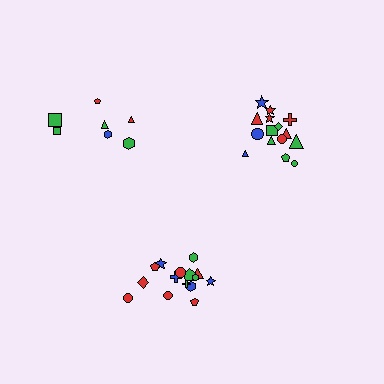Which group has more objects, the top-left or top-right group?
The top-right group.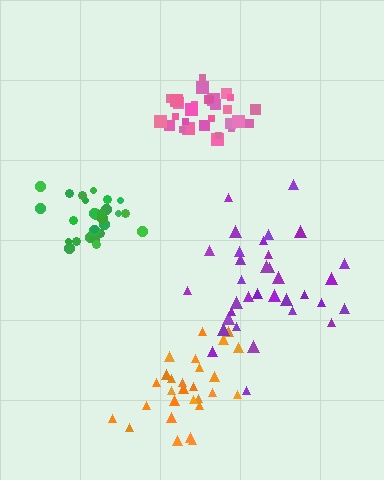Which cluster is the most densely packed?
Pink.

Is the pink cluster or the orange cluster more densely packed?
Pink.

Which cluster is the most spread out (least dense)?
Purple.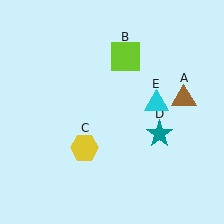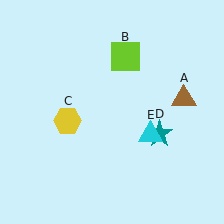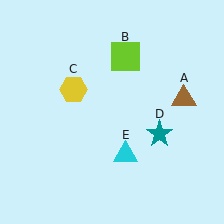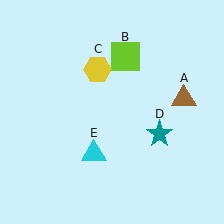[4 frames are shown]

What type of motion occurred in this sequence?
The yellow hexagon (object C), cyan triangle (object E) rotated clockwise around the center of the scene.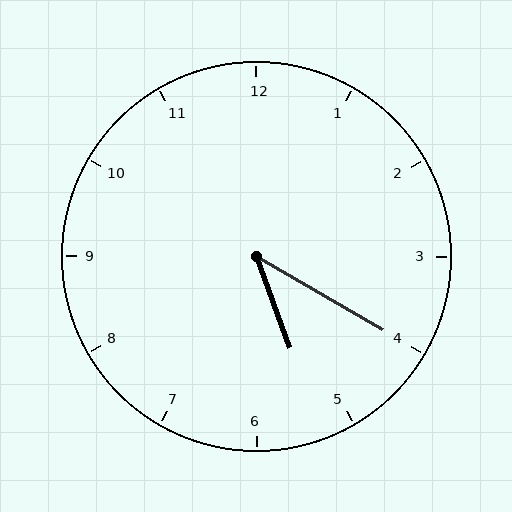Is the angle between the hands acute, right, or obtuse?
It is acute.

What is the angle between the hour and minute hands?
Approximately 40 degrees.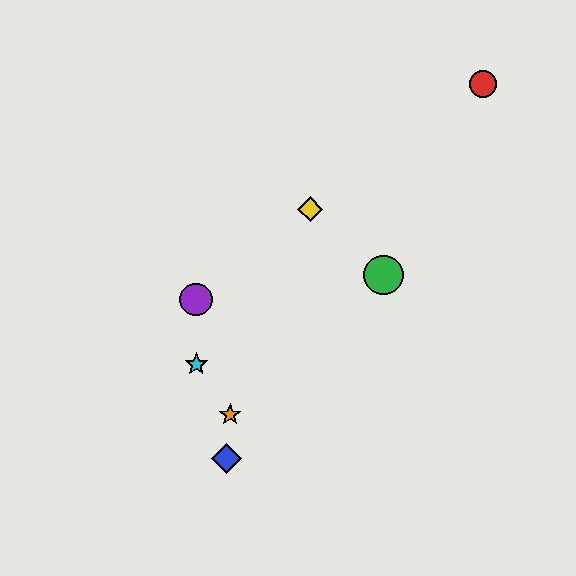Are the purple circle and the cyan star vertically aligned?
Yes, both are at x≈196.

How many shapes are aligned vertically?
2 shapes (the purple circle, the cyan star) are aligned vertically.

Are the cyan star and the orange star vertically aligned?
No, the cyan star is at x≈196 and the orange star is at x≈230.